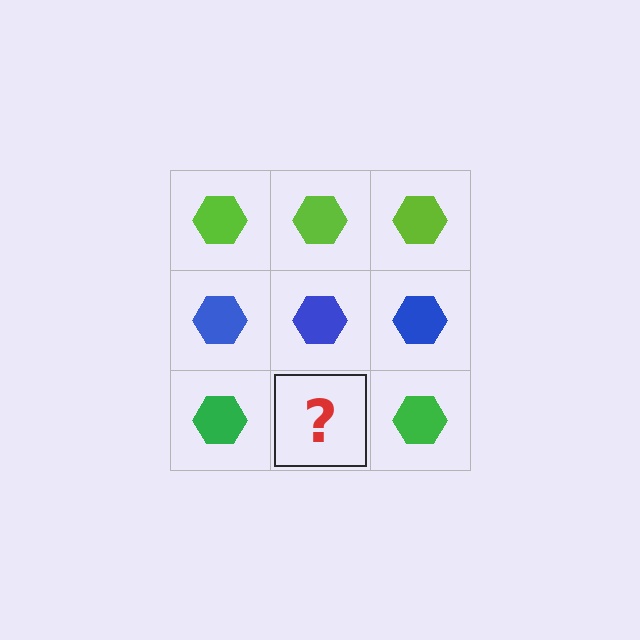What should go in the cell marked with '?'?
The missing cell should contain a green hexagon.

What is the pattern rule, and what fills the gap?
The rule is that each row has a consistent color. The gap should be filled with a green hexagon.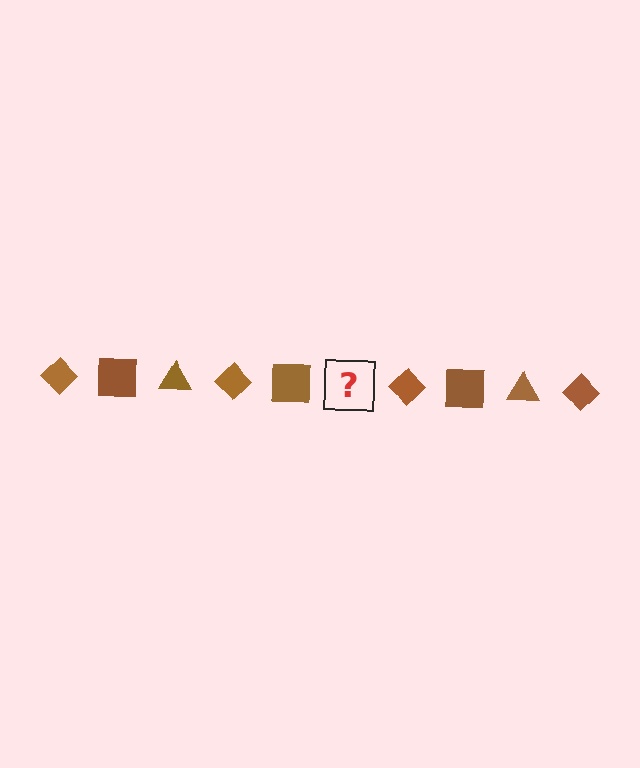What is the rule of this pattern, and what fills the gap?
The rule is that the pattern cycles through diamond, square, triangle shapes in brown. The gap should be filled with a brown triangle.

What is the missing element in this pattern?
The missing element is a brown triangle.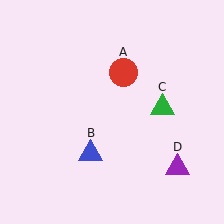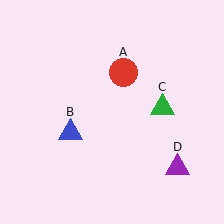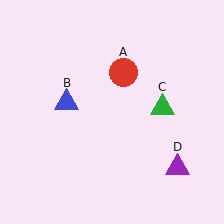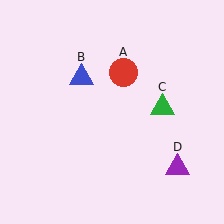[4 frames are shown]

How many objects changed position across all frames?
1 object changed position: blue triangle (object B).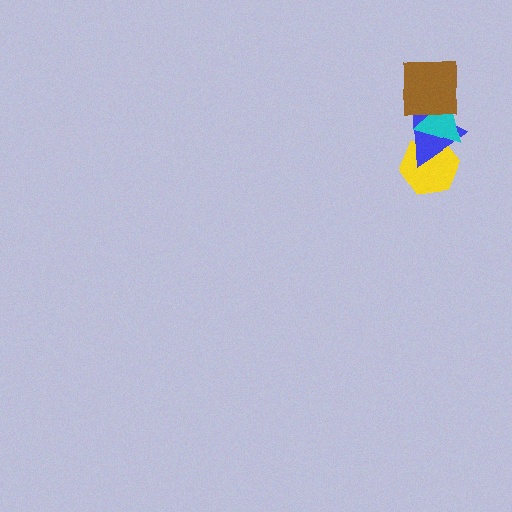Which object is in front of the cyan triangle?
The brown square is in front of the cyan triangle.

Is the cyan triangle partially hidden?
Yes, it is partially covered by another shape.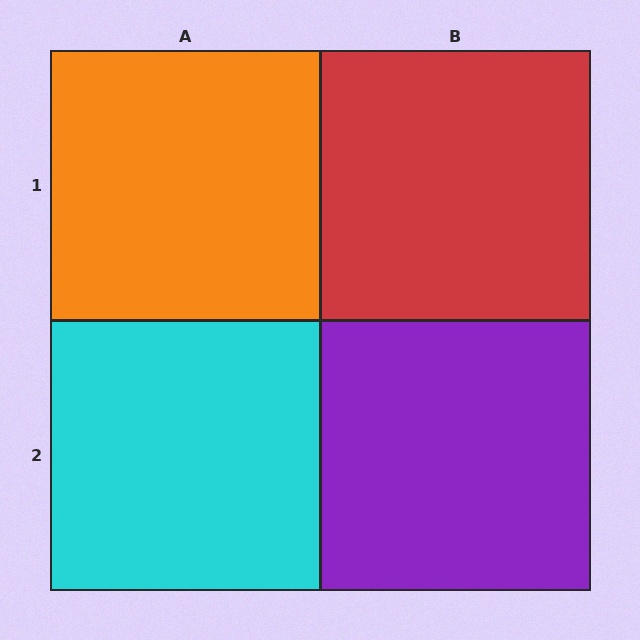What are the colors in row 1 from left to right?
Orange, red.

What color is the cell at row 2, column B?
Purple.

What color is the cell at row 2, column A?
Cyan.